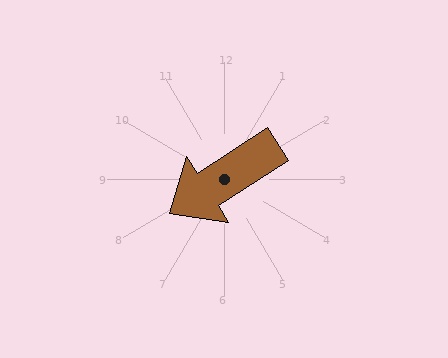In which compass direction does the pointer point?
Southwest.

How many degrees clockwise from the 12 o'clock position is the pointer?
Approximately 237 degrees.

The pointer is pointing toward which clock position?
Roughly 8 o'clock.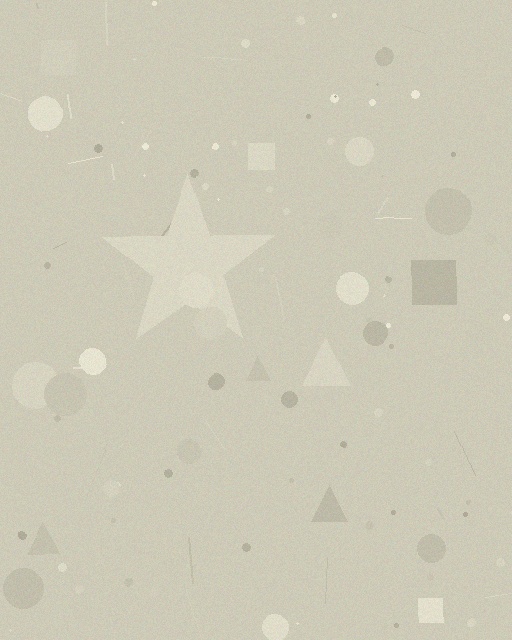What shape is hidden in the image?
A star is hidden in the image.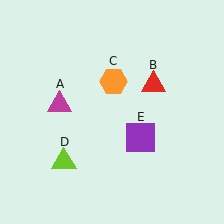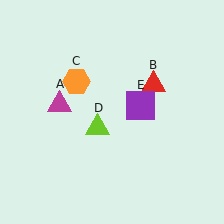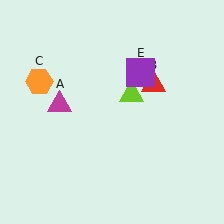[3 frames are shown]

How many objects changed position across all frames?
3 objects changed position: orange hexagon (object C), lime triangle (object D), purple square (object E).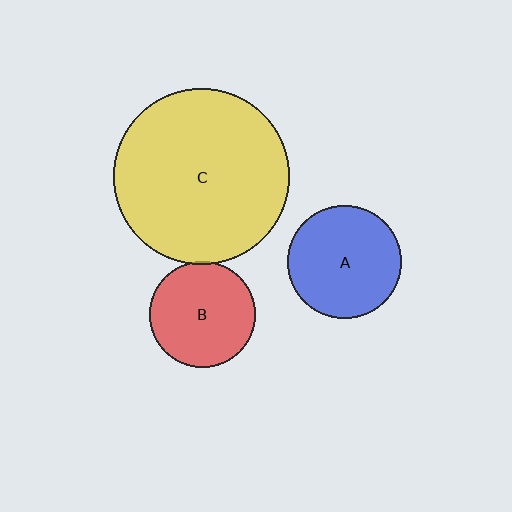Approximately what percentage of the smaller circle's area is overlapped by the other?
Approximately 5%.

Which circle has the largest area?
Circle C (yellow).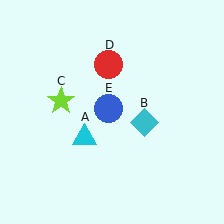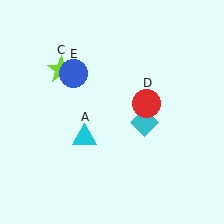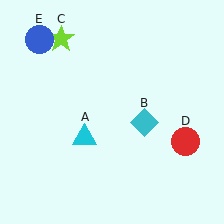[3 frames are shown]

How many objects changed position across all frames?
3 objects changed position: lime star (object C), red circle (object D), blue circle (object E).